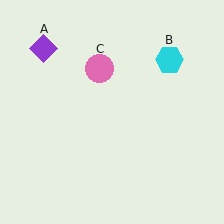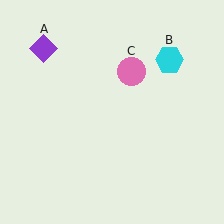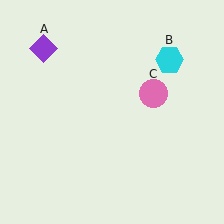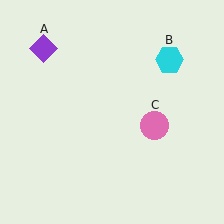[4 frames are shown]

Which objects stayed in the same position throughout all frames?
Purple diamond (object A) and cyan hexagon (object B) remained stationary.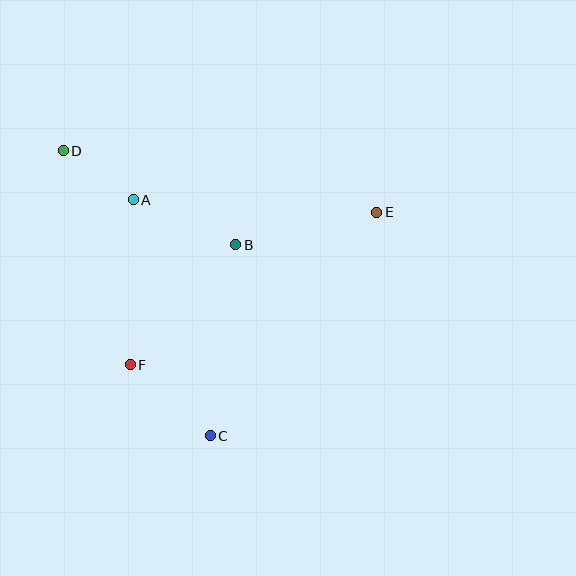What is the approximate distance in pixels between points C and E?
The distance between C and E is approximately 279 pixels.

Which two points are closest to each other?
Points A and D are closest to each other.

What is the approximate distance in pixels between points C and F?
The distance between C and F is approximately 107 pixels.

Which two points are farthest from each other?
Points C and D are farthest from each other.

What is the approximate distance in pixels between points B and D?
The distance between B and D is approximately 196 pixels.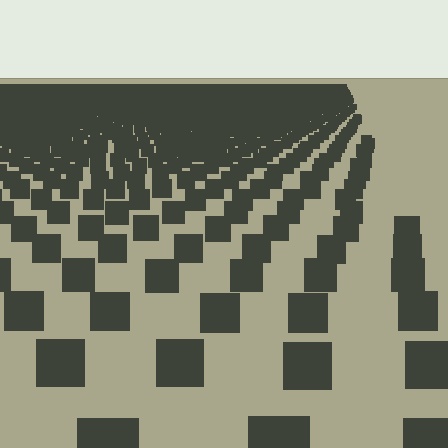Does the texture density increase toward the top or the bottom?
Density increases toward the top.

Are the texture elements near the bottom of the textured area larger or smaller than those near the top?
Larger. Near the bottom, elements are closer to the viewer and appear at a bigger on-screen size.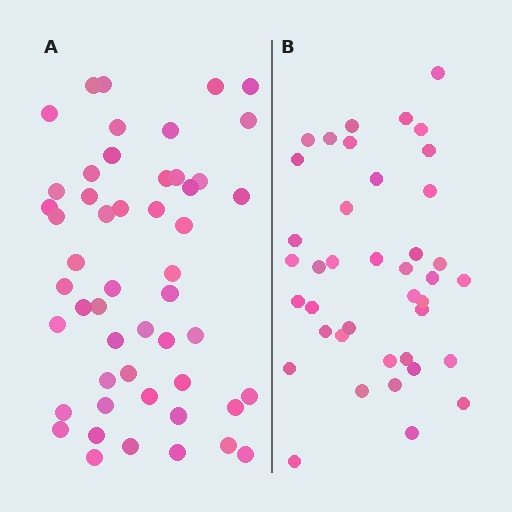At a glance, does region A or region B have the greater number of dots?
Region A (the left region) has more dots.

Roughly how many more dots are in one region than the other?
Region A has roughly 12 or so more dots than region B.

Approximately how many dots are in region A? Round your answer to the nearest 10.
About 50 dots. (The exact count is 51, which rounds to 50.)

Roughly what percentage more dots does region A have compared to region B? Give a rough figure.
About 30% more.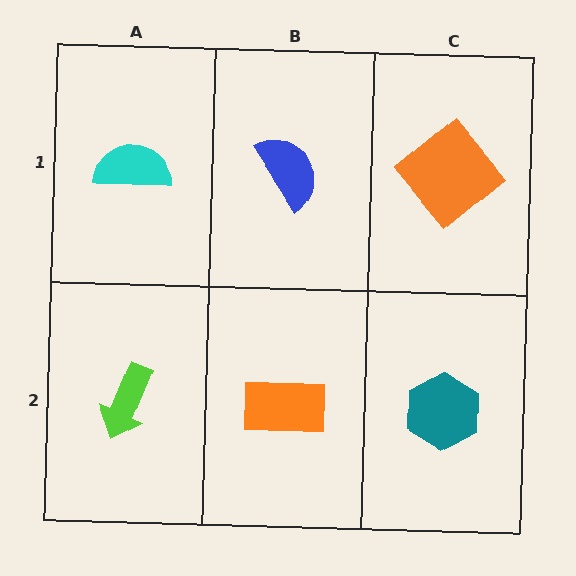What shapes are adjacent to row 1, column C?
A teal hexagon (row 2, column C), a blue semicircle (row 1, column B).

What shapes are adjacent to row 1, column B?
An orange rectangle (row 2, column B), a cyan semicircle (row 1, column A), an orange diamond (row 1, column C).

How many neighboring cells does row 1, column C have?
2.